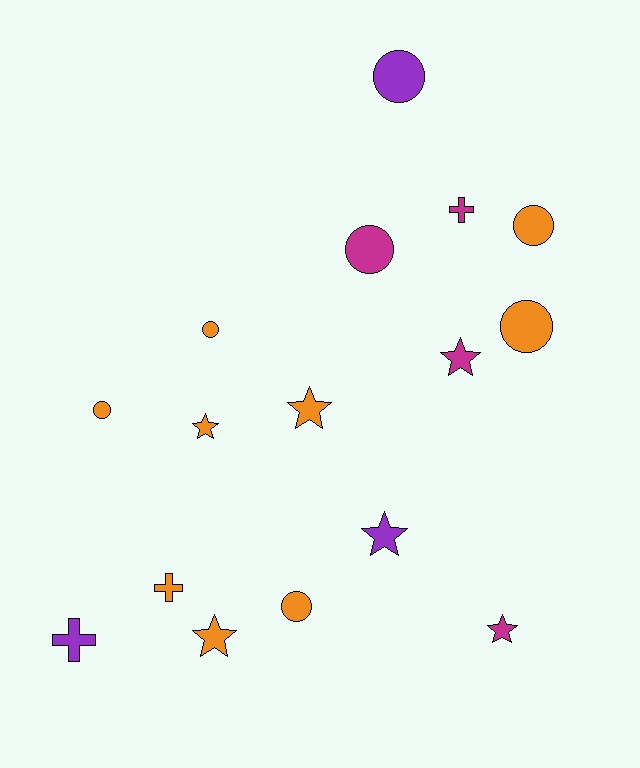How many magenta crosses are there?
There is 1 magenta cross.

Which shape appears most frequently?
Circle, with 7 objects.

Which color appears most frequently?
Orange, with 9 objects.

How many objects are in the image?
There are 16 objects.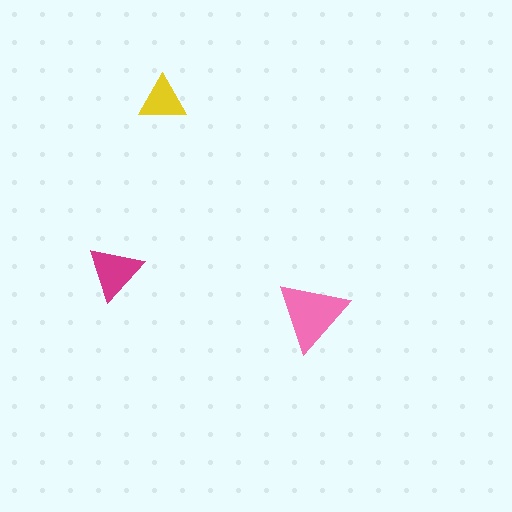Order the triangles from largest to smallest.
the pink one, the magenta one, the yellow one.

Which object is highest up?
The yellow triangle is topmost.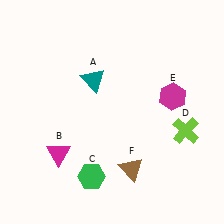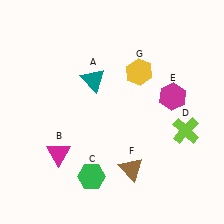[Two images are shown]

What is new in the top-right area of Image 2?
A yellow hexagon (G) was added in the top-right area of Image 2.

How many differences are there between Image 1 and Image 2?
There is 1 difference between the two images.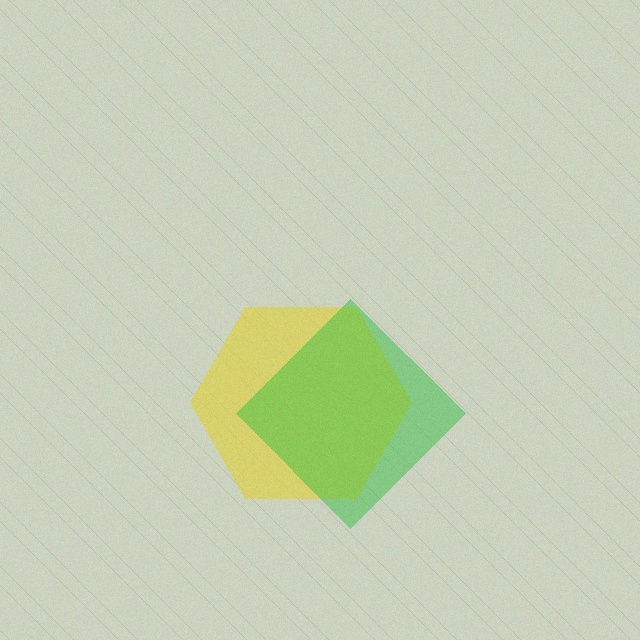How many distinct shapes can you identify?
There are 2 distinct shapes: a yellow hexagon, a green diamond.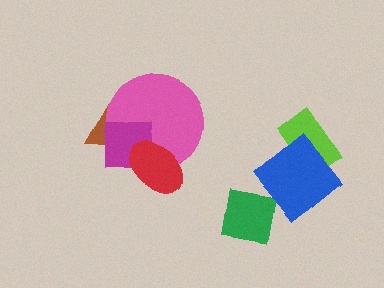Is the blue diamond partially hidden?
No, no other shape covers it.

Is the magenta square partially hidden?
Yes, it is partially covered by another shape.